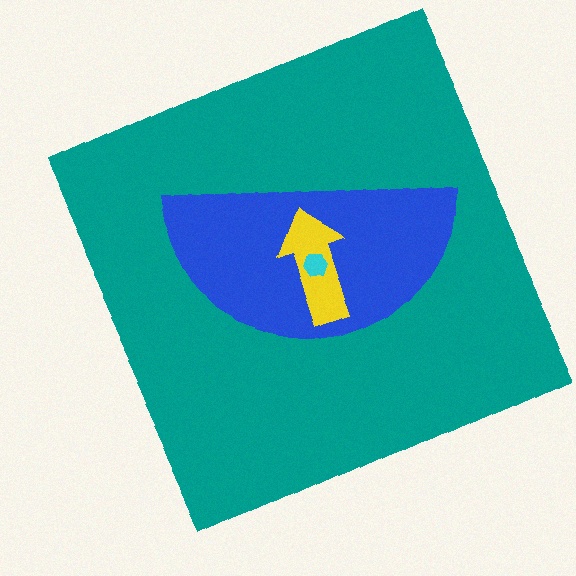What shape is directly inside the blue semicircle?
The yellow arrow.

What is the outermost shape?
The teal square.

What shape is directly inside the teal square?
The blue semicircle.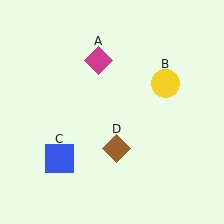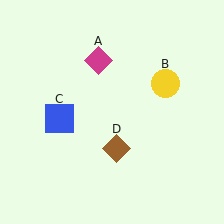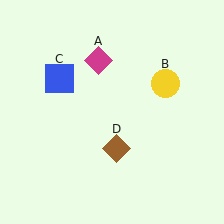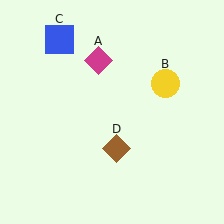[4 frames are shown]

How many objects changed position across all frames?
1 object changed position: blue square (object C).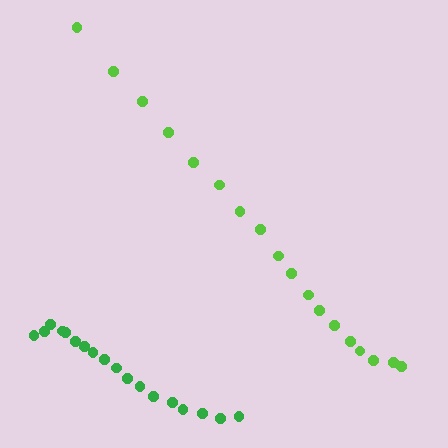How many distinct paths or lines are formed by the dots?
There are 2 distinct paths.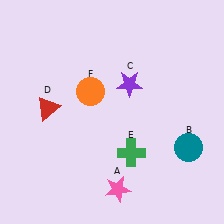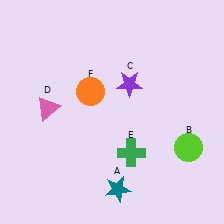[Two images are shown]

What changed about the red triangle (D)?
In Image 1, D is red. In Image 2, it changed to pink.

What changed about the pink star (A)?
In Image 1, A is pink. In Image 2, it changed to teal.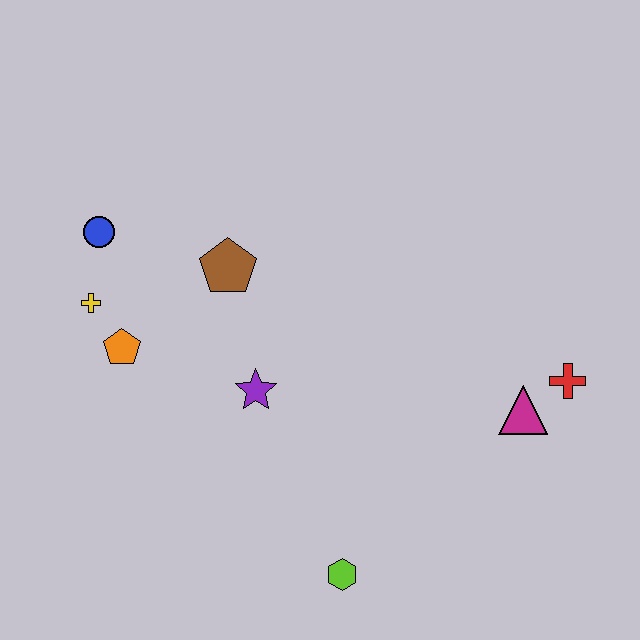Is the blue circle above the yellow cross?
Yes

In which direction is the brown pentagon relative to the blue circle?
The brown pentagon is to the right of the blue circle.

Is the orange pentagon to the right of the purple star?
No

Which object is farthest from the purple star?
The red cross is farthest from the purple star.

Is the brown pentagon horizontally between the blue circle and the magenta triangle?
Yes